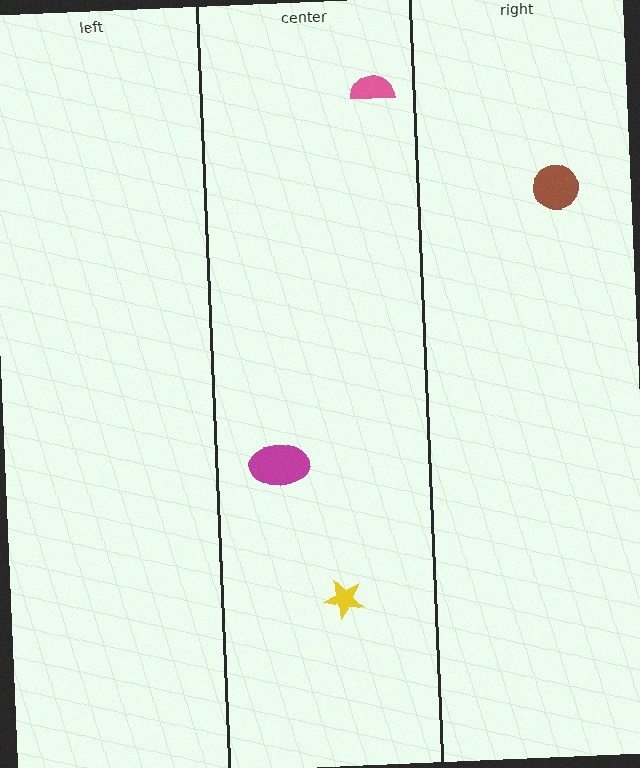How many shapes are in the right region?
1.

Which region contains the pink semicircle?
The center region.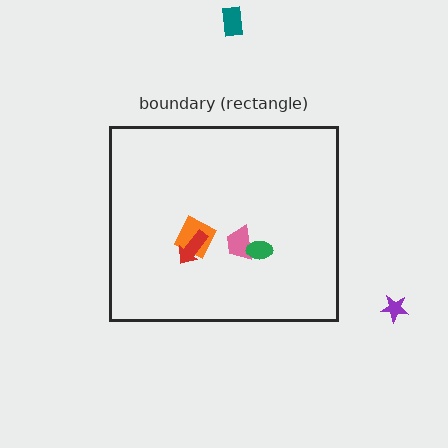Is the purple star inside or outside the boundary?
Outside.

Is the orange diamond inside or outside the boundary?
Inside.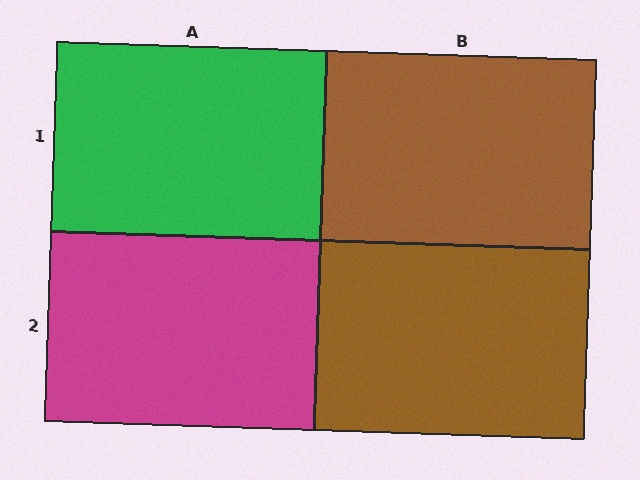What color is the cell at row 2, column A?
Magenta.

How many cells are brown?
2 cells are brown.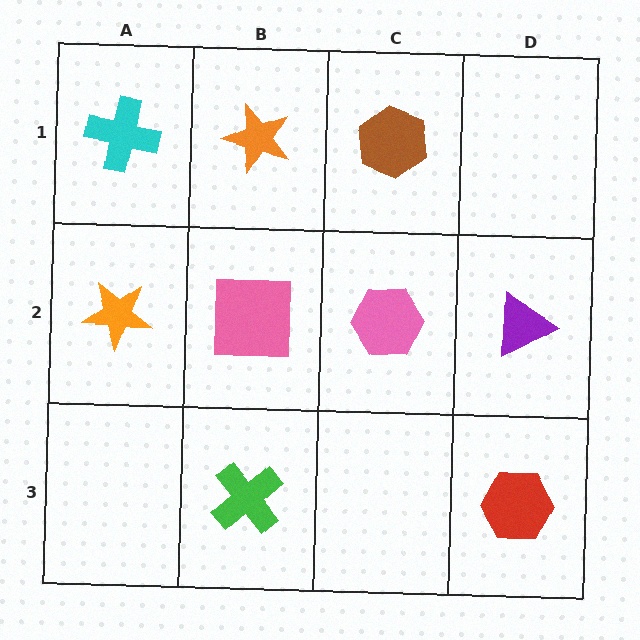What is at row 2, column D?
A purple triangle.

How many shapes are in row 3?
2 shapes.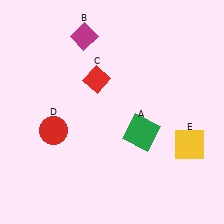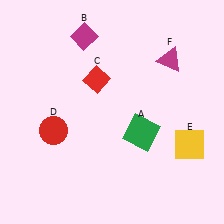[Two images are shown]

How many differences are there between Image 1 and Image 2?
There is 1 difference between the two images.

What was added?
A magenta triangle (F) was added in Image 2.